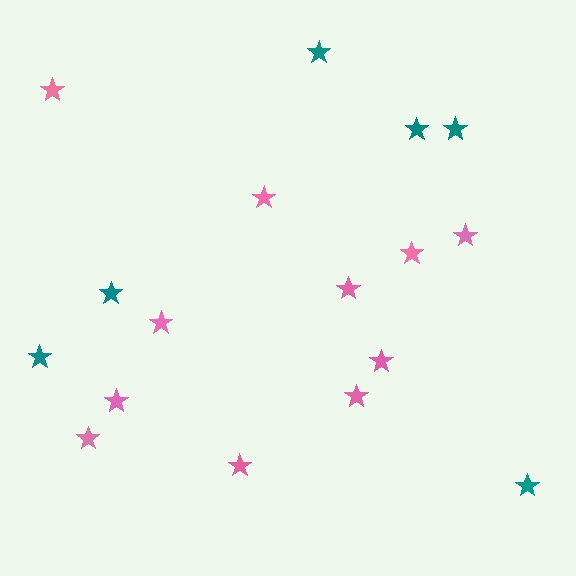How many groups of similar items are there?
There are 2 groups: one group of teal stars (6) and one group of pink stars (11).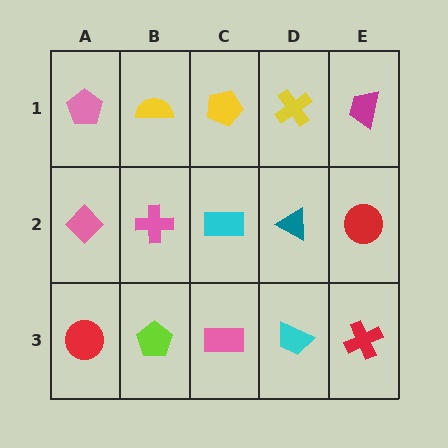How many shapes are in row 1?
5 shapes.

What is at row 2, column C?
A cyan rectangle.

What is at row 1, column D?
A yellow cross.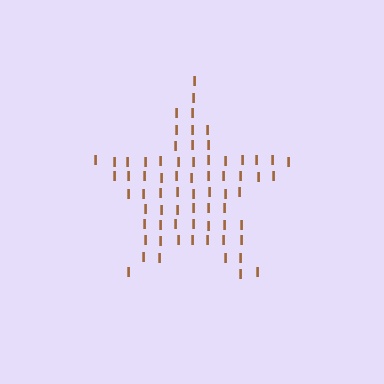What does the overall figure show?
The overall figure shows a star.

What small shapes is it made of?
It is made of small letter I's.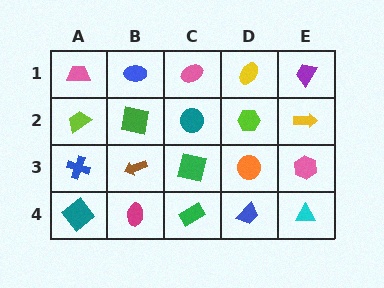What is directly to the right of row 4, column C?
A blue trapezoid.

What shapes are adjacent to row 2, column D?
A yellow ellipse (row 1, column D), an orange circle (row 3, column D), a teal circle (row 2, column C), a yellow arrow (row 2, column E).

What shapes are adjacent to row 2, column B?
A blue ellipse (row 1, column B), a brown arrow (row 3, column B), a lime trapezoid (row 2, column A), a teal circle (row 2, column C).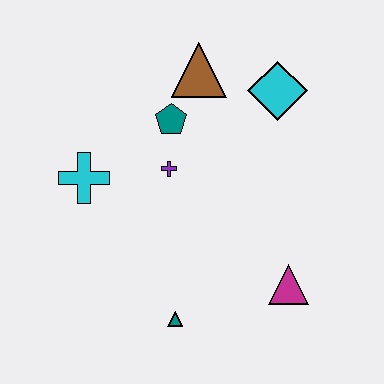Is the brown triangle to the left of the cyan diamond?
Yes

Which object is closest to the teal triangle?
The magenta triangle is closest to the teal triangle.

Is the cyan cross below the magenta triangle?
No